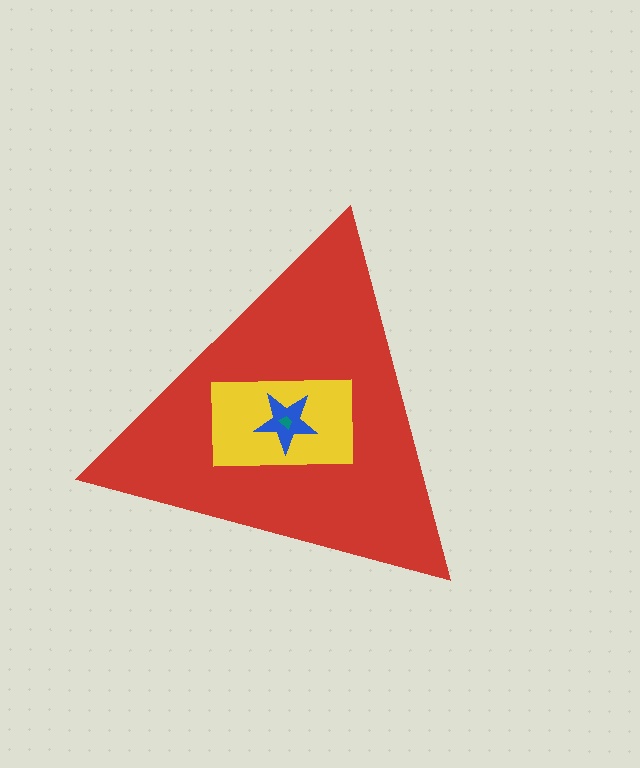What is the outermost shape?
The red triangle.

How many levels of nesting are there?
4.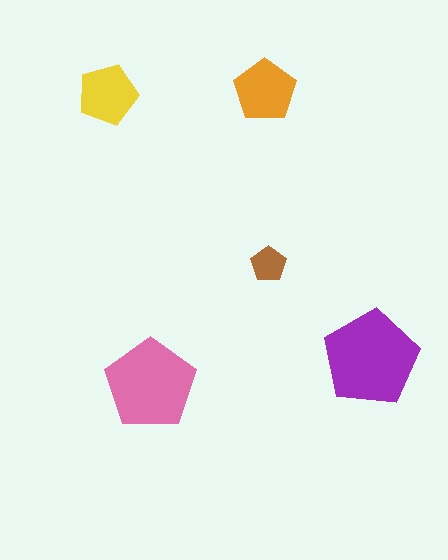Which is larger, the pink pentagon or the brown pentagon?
The pink one.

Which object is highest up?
The orange pentagon is topmost.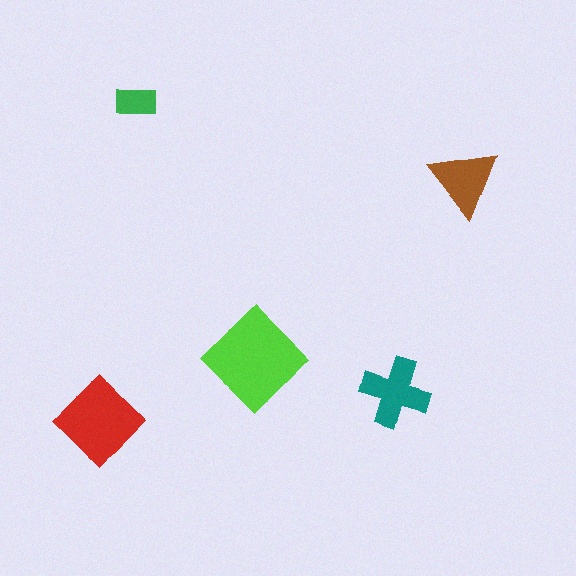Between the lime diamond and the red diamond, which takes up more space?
The lime diamond.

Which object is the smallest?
The green rectangle.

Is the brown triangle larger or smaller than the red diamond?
Smaller.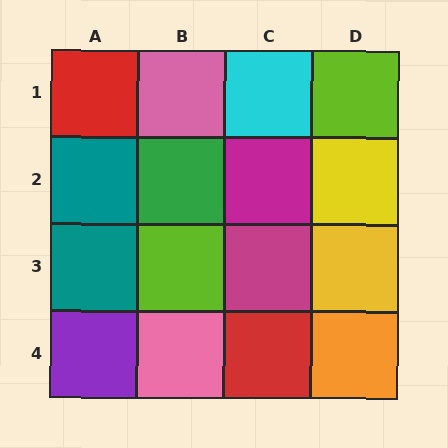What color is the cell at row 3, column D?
Yellow.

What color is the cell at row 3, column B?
Lime.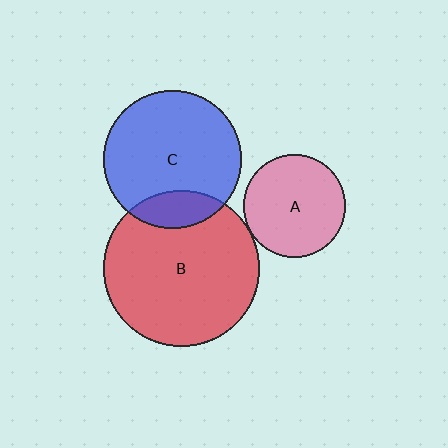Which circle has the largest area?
Circle B (red).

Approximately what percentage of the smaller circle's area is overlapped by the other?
Approximately 15%.